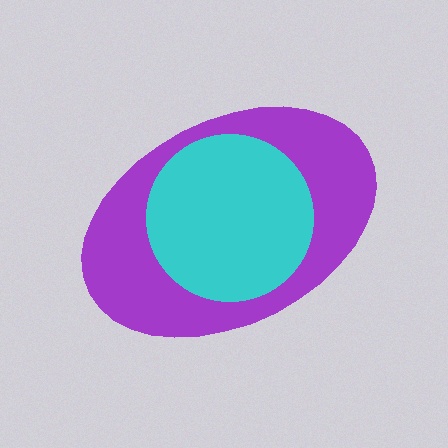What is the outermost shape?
The purple ellipse.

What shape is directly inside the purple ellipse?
The cyan circle.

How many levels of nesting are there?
2.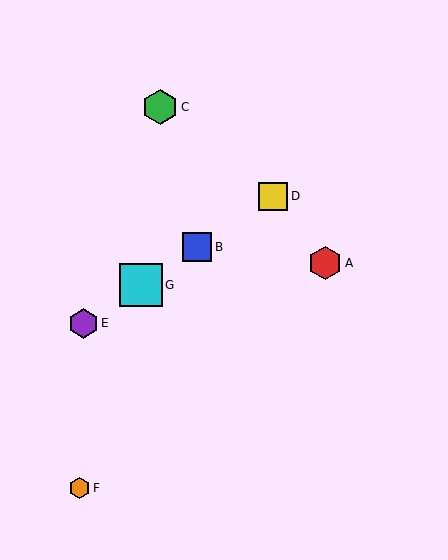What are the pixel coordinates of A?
Object A is at (325, 263).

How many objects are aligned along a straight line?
4 objects (B, D, E, G) are aligned along a straight line.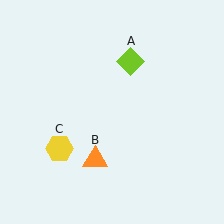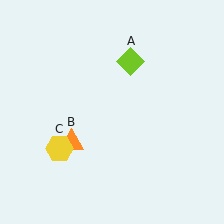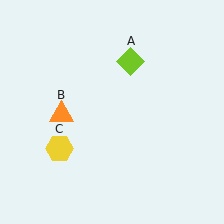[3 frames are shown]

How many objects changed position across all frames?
1 object changed position: orange triangle (object B).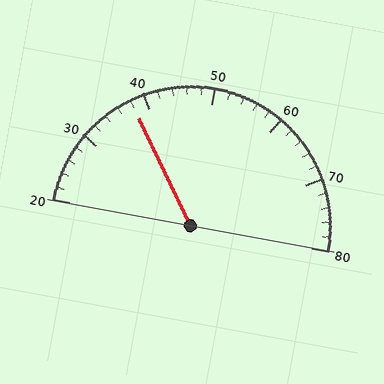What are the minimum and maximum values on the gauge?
The gauge ranges from 20 to 80.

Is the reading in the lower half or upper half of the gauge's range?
The reading is in the lower half of the range (20 to 80).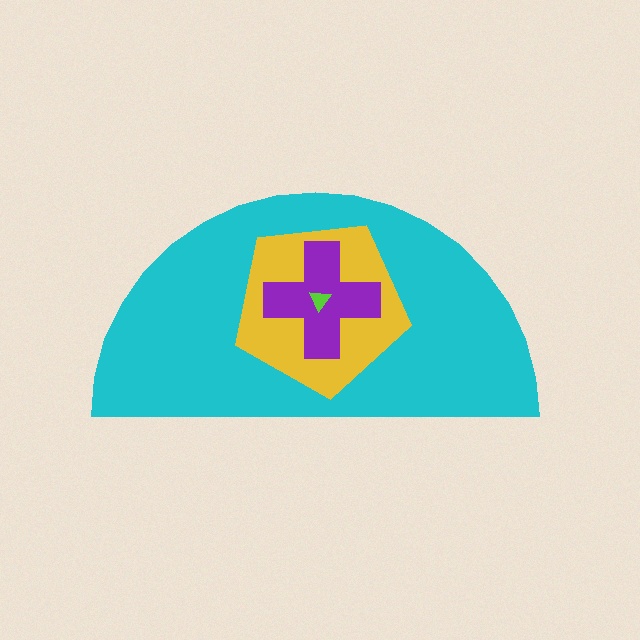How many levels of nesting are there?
4.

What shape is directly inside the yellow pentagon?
The purple cross.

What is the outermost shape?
The cyan semicircle.